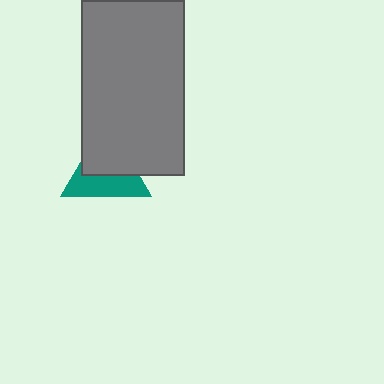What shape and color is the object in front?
The object in front is a gray rectangle.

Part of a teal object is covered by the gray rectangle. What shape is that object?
It is a triangle.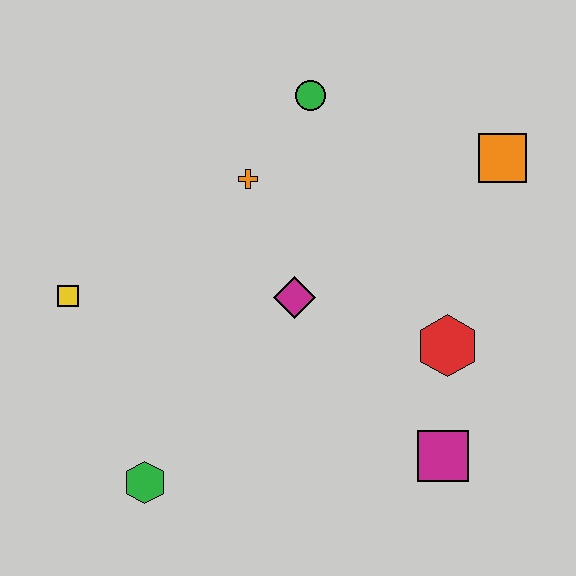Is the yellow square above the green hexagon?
Yes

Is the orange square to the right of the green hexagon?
Yes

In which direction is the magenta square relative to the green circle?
The magenta square is below the green circle.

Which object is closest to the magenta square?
The red hexagon is closest to the magenta square.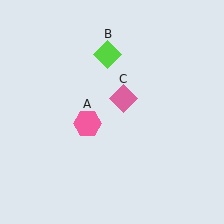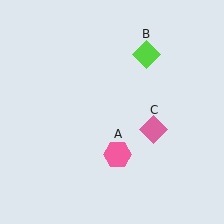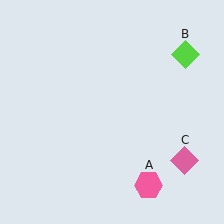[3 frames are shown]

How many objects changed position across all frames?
3 objects changed position: pink hexagon (object A), lime diamond (object B), pink diamond (object C).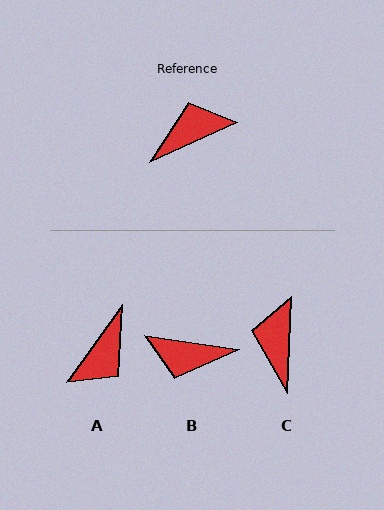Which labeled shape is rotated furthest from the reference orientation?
A, about 150 degrees away.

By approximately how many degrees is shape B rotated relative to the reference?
Approximately 147 degrees counter-clockwise.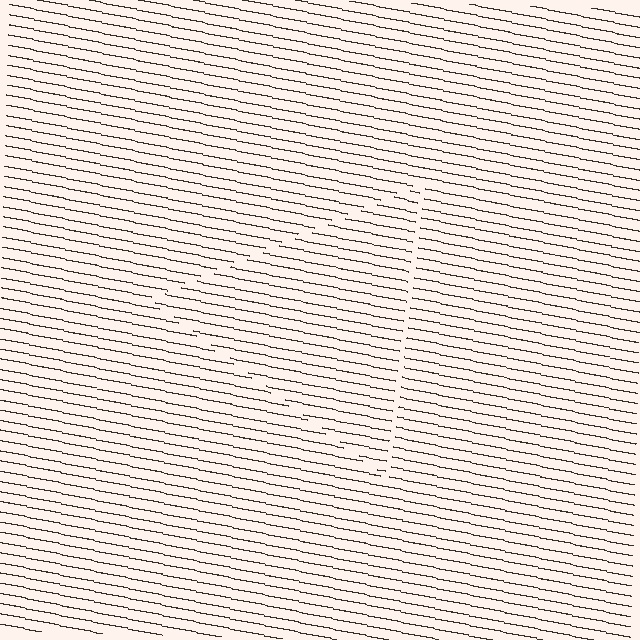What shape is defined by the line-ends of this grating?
An illusory triangle. The interior of the shape contains the same grating, shifted by half a period — the contour is defined by the phase discontinuity where line-ends from the inner and outer gratings abut.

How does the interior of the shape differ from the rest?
The interior of the shape contains the same grating, shifted by half a period — the contour is defined by the phase discontinuity where line-ends from the inner and outer gratings abut.